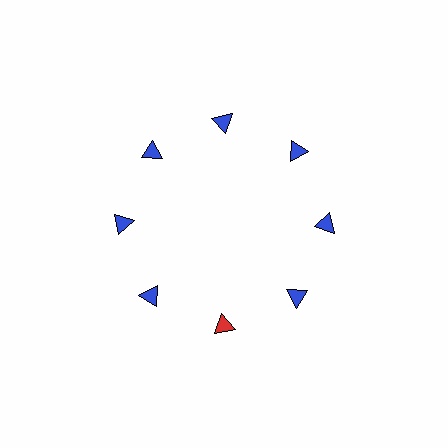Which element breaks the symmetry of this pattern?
The red triangle at roughly the 6 o'clock position breaks the symmetry. All other shapes are blue triangles.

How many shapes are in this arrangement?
There are 8 shapes arranged in a ring pattern.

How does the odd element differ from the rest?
It has a different color: red instead of blue.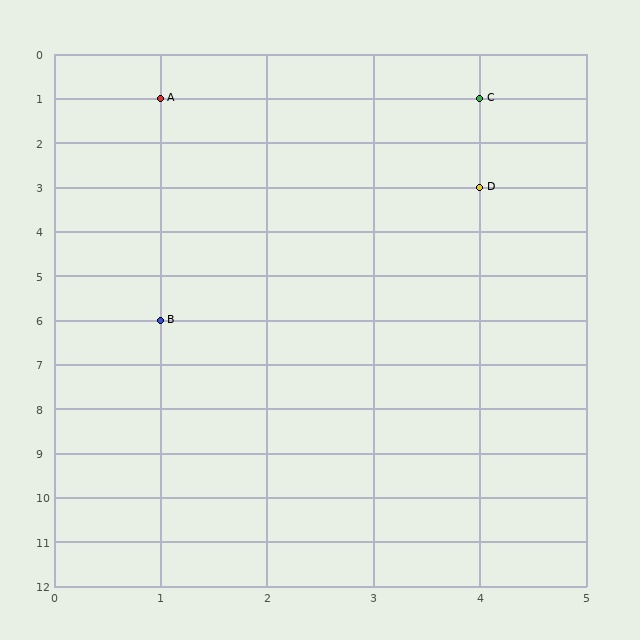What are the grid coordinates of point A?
Point A is at grid coordinates (1, 1).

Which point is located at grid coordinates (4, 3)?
Point D is at (4, 3).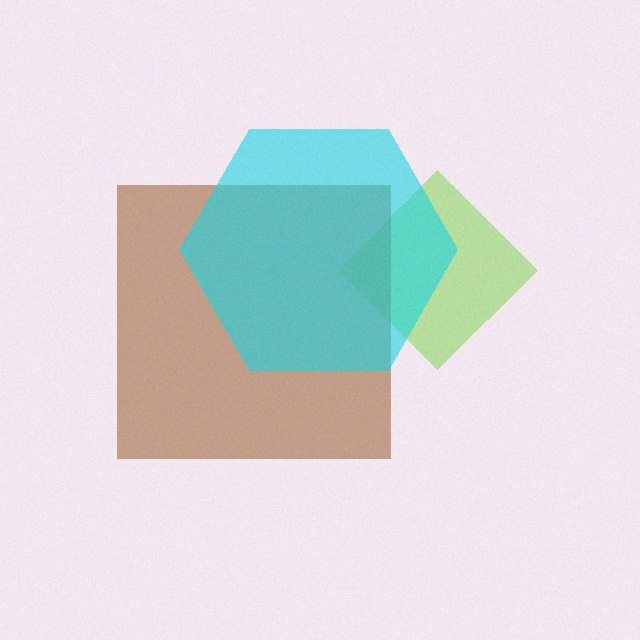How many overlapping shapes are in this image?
There are 3 overlapping shapes in the image.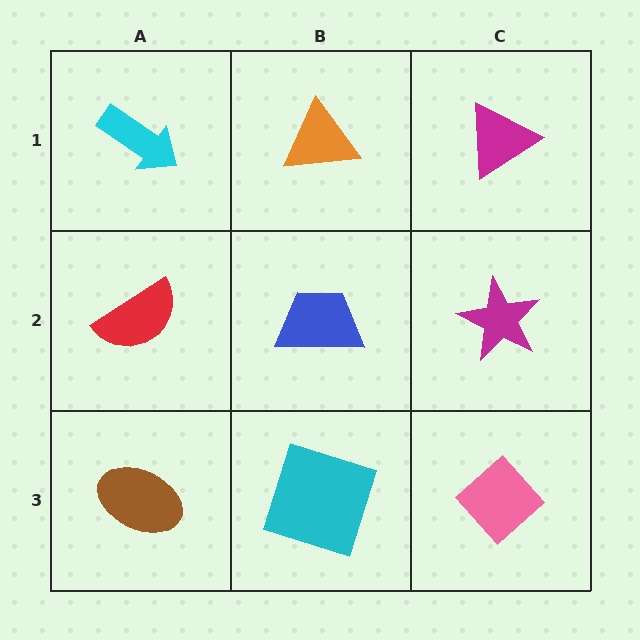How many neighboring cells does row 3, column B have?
3.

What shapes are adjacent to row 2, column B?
An orange triangle (row 1, column B), a cyan square (row 3, column B), a red semicircle (row 2, column A), a magenta star (row 2, column C).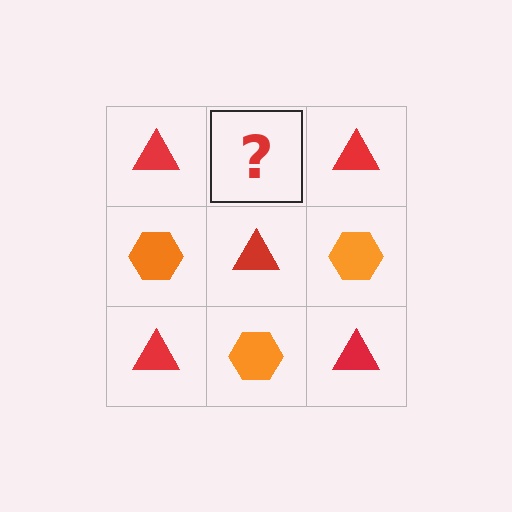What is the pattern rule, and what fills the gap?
The rule is that it alternates red triangle and orange hexagon in a checkerboard pattern. The gap should be filled with an orange hexagon.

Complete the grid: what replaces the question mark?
The question mark should be replaced with an orange hexagon.